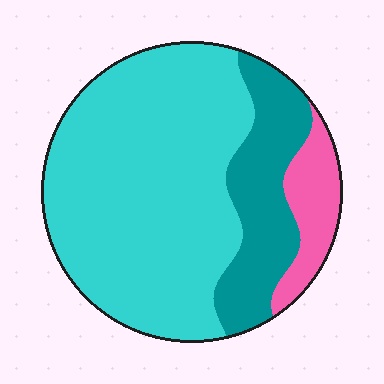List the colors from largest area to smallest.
From largest to smallest: cyan, teal, pink.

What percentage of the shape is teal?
Teal takes up about one fifth (1/5) of the shape.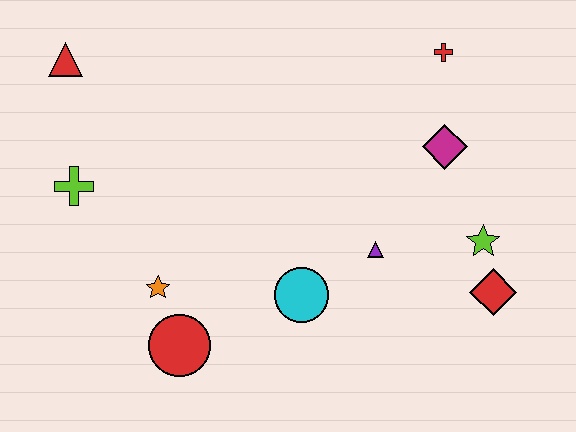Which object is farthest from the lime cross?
The red diamond is farthest from the lime cross.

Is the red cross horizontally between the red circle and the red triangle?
No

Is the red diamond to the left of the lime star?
No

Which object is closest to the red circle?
The orange star is closest to the red circle.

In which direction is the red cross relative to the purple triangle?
The red cross is above the purple triangle.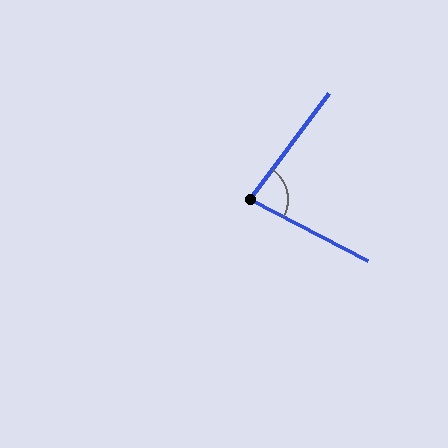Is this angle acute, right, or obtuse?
It is acute.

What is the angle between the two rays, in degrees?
Approximately 81 degrees.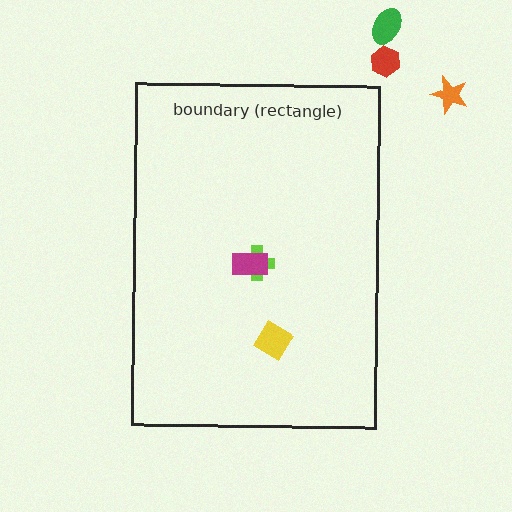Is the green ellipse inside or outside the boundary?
Outside.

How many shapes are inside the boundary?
3 inside, 3 outside.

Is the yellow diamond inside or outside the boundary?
Inside.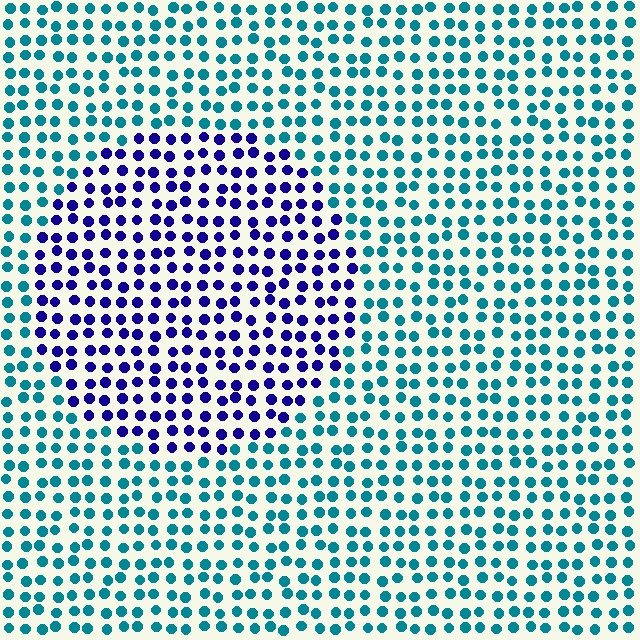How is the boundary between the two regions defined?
The boundary is defined purely by a slight shift in hue (about 63 degrees). Spacing, size, and orientation are identical on both sides.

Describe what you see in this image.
The image is filled with small teal elements in a uniform arrangement. A circle-shaped region is visible where the elements are tinted to a slightly different hue, forming a subtle color boundary.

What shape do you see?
I see a circle.